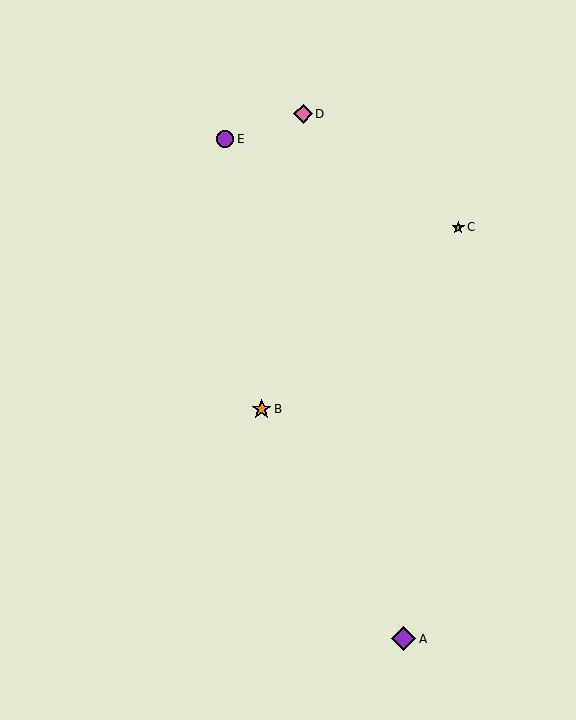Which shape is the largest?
The purple diamond (labeled A) is the largest.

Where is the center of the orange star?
The center of the orange star is at (262, 409).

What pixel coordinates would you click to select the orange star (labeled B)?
Click at (262, 409) to select the orange star B.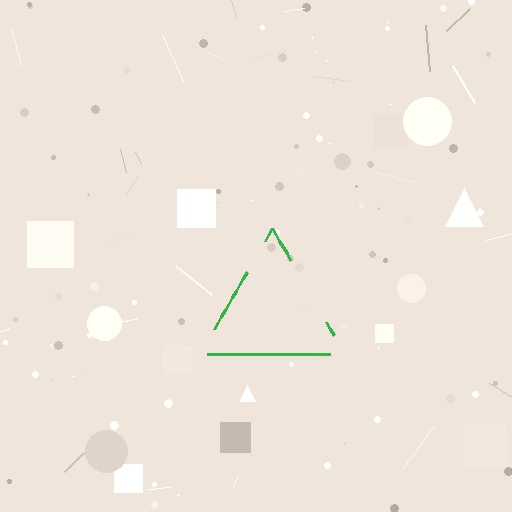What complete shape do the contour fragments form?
The contour fragments form a triangle.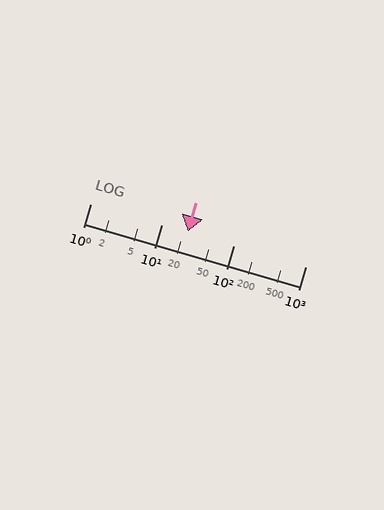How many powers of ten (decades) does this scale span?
The scale spans 3 decades, from 1 to 1000.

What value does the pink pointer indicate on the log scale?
The pointer indicates approximately 23.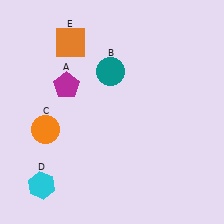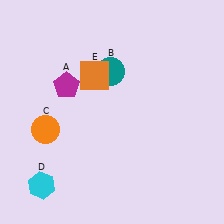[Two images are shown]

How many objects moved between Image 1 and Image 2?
1 object moved between the two images.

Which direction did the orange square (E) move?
The orange square (E) moved down.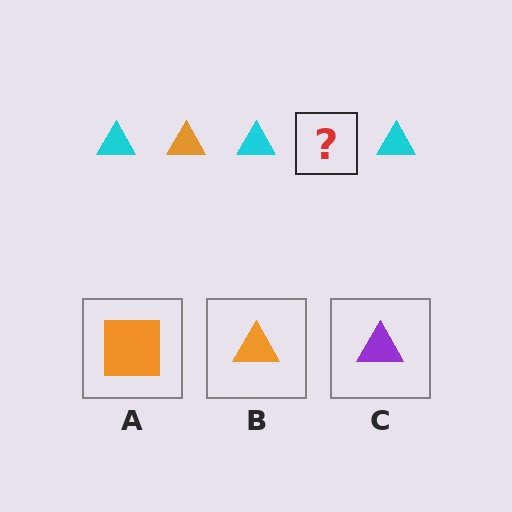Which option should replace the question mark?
Option B.